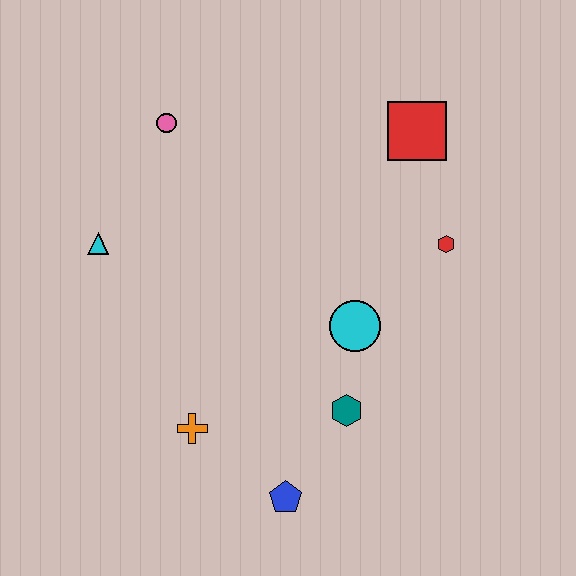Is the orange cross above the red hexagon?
No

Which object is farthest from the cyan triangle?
The red hexagon is farthest from the cyan triangle.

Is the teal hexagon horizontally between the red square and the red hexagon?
No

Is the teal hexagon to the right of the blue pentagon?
Yes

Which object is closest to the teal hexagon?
The cyan circle is closest to the teal hexagon.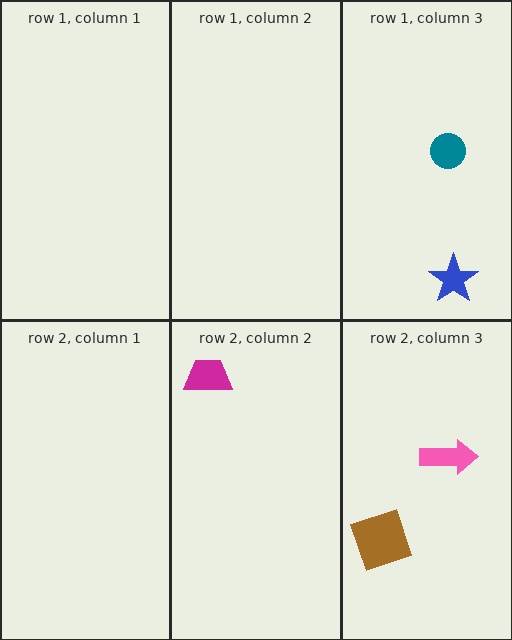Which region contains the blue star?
The row 1, column 3 region.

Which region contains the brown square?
The row 2, column 3 region.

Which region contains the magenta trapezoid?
The row 2, column 2 region.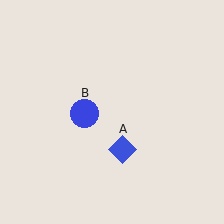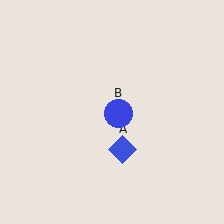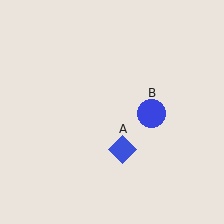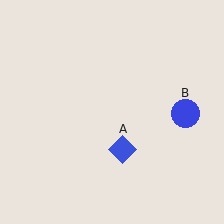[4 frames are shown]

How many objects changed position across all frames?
1 object changed position: blue circle (object B).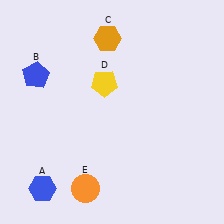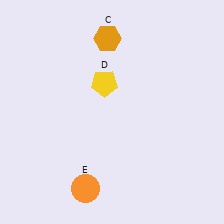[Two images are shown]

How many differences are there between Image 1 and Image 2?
There are 2 differences between the two images.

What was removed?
The blue hexagon (A), the blue pentagon (B) were removed in Image 2.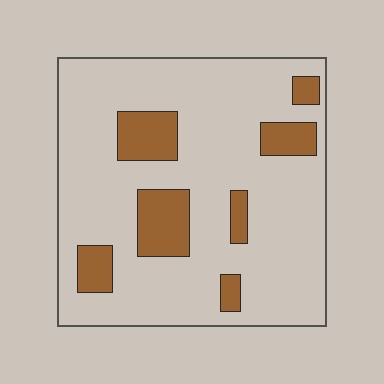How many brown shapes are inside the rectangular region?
7.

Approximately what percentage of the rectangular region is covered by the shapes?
Approximately 20%.